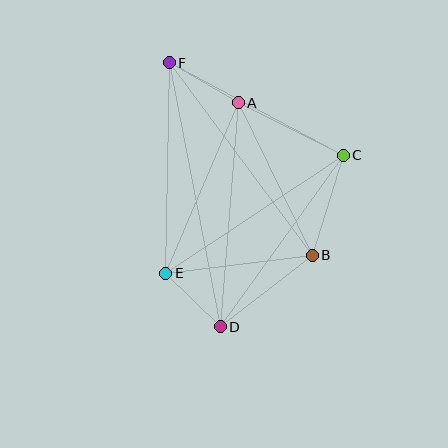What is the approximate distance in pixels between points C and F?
The distance between C and F is approximately 197 pixels.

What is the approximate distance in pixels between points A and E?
The distance between A and E is approximately 185 pixels.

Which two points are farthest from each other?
Points D and F are farthest from each other.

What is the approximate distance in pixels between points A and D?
The distance between A and D is approximately 225 pixels.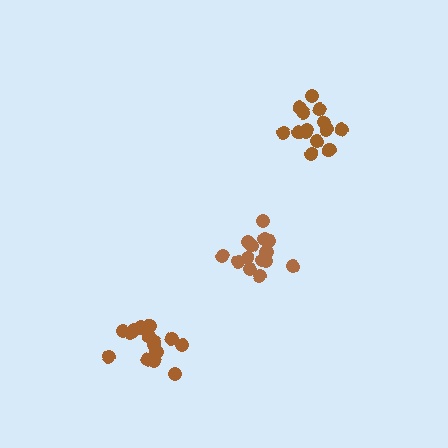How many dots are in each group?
Group 1: 15 dots, Group 2: 14 dots, Group 3: 14 dots (43 total).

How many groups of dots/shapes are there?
There are 3 groups.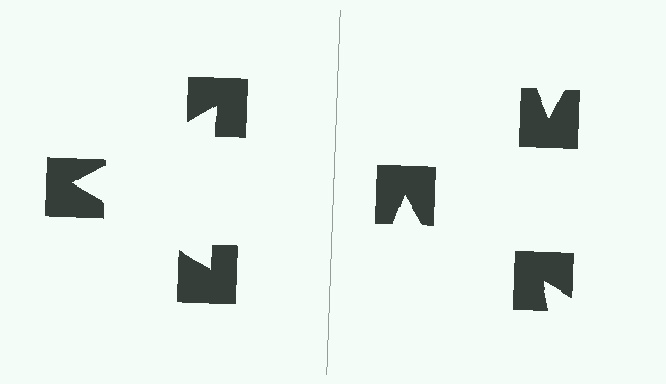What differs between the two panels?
The notched squares are positioned identically on both sides; only the wedge orientations differ. On the left they align to a triangle; on the right they are misaligned.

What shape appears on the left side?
An illusory triangle.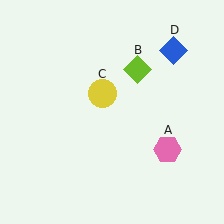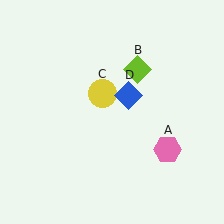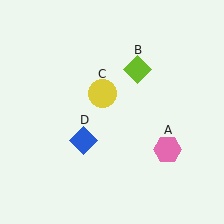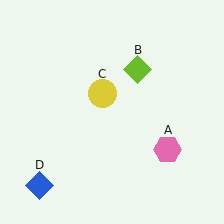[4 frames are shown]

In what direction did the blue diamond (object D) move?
The blue diamond (object D) moved down and to the left.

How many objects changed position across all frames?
1 object changed position: blue diamond (object D).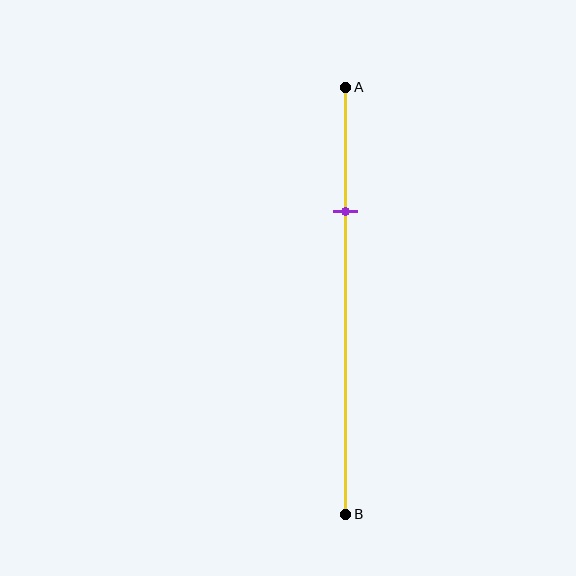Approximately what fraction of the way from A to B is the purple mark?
The purple mark is approximately 30% of the way from A to B.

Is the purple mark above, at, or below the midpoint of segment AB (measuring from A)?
The purple mark is above the midpoint of segment AB.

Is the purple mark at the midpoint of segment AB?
No, the mark is at about 30% from A, not at the 50% midpoint.